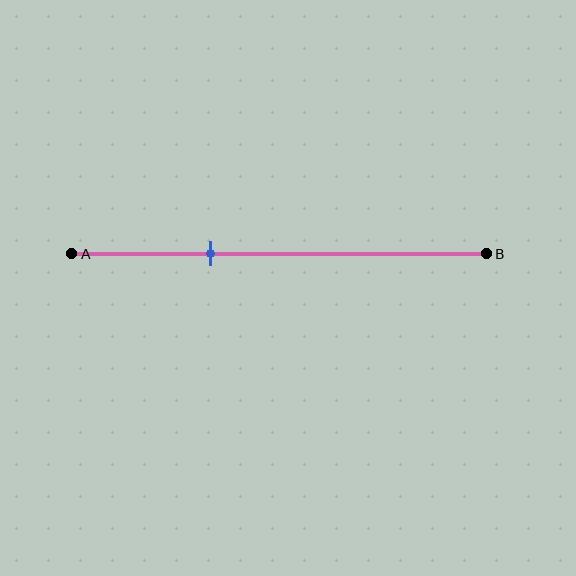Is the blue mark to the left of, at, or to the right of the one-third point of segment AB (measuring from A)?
The blue mark is approximately at the one-third point of segment AB.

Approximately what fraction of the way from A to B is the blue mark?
The blue mark is approximately 35% of the way from A to B.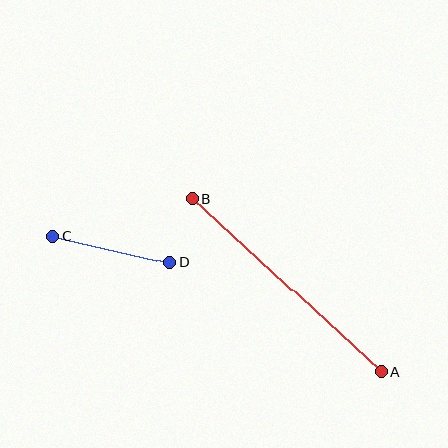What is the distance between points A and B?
The distance is approximately 256 pixels.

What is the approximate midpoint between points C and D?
The midpoint is at approximately (111, 250) pixels.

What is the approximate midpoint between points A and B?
The midpoint is at approximately (287, 285) pixels.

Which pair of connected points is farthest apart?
Points A and B are farthest apart.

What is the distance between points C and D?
The distance is approximately 120 pixels.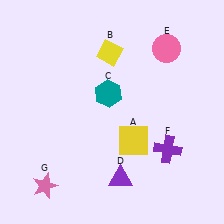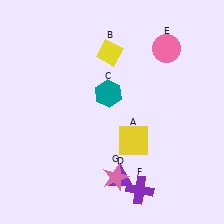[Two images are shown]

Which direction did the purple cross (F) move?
The purple cross (F) moved down.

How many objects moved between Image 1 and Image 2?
2 objects moved between the two images.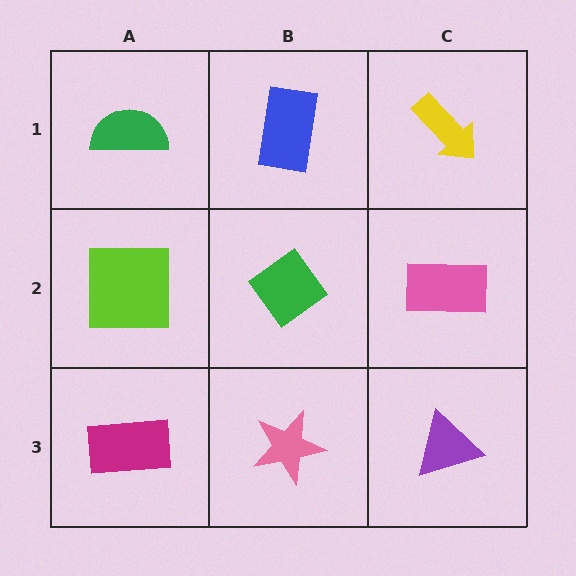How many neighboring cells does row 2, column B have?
4.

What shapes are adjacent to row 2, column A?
A green semicircle (row 1, column A), a magenta rectangle (row 3, column A), a green diamond (row 2, column B).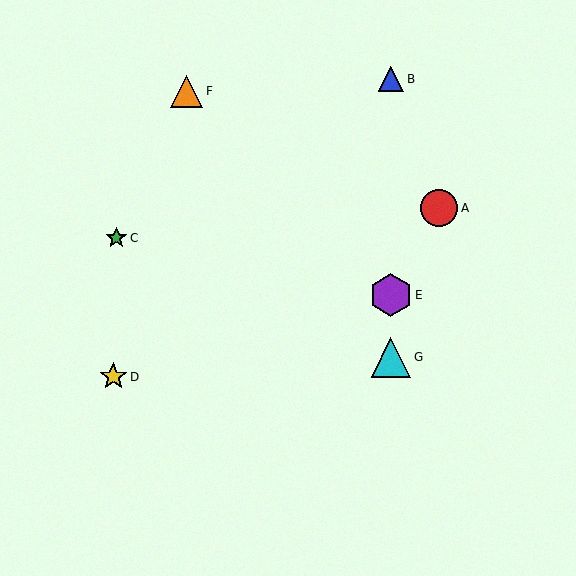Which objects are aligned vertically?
Objects B, E, G are aligned vertically.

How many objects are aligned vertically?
3 objects (B, E, G) are aligned vertically.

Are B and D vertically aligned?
No, B is at x≈391 and D is at x≈113.